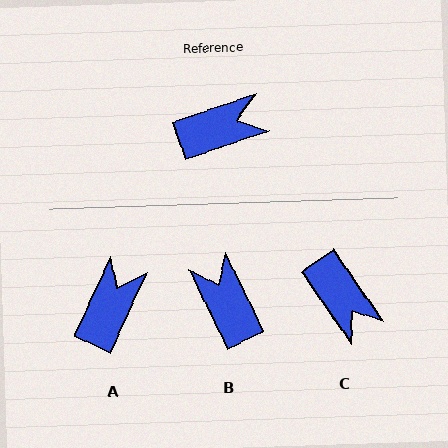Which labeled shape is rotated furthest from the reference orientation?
B, about 97 degrees away.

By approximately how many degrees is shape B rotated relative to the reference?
Approximately 97 degrees counter-clockwise.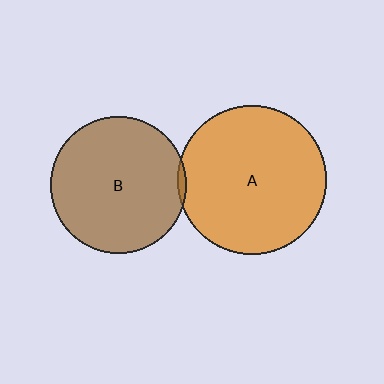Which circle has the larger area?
Circle A (orange).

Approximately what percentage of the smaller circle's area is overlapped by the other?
Approximately 5%.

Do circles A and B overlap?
Yes.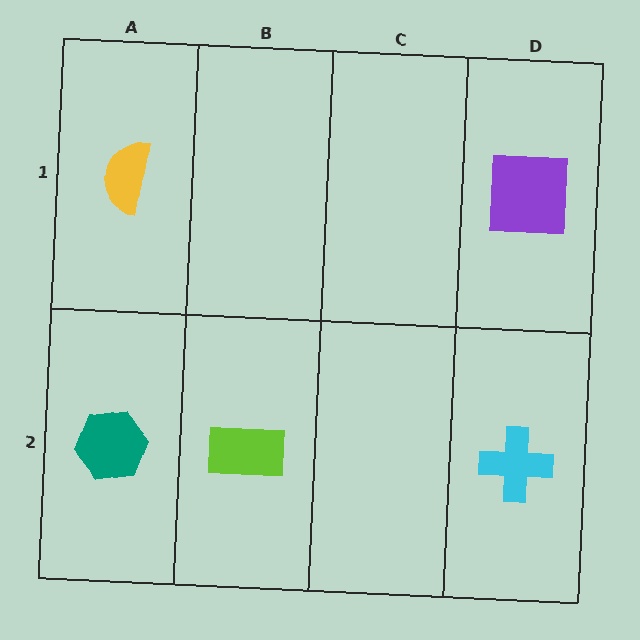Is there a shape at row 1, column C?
No, that cell is empty.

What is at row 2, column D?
A cyan cross.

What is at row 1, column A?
A yellow semicircle.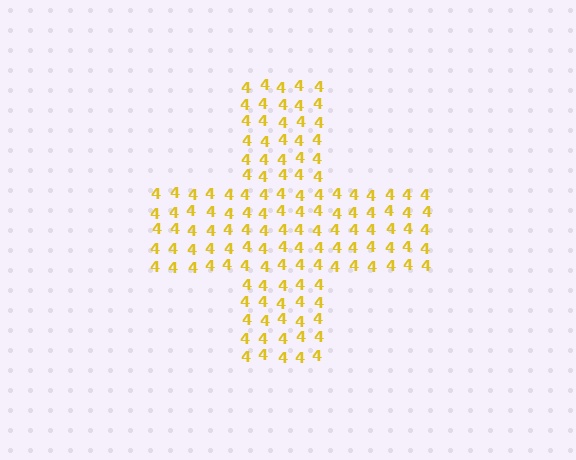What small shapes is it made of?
It is made of small digit 4's.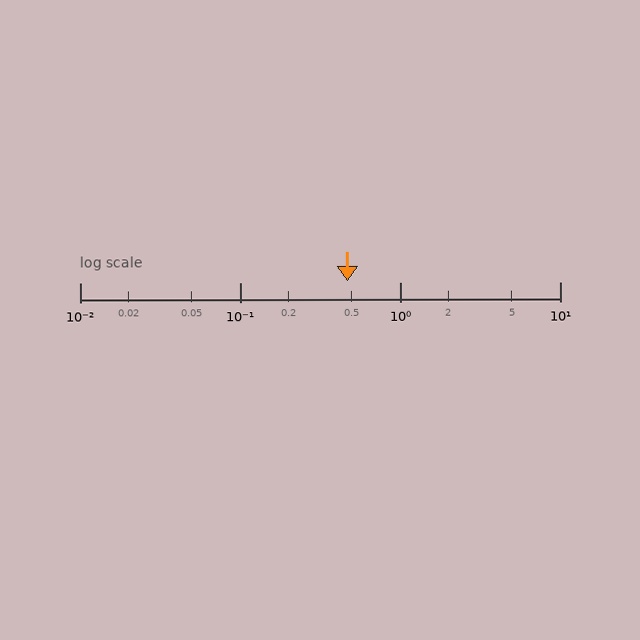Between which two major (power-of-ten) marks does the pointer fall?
The pointer is between 0.1 and 1.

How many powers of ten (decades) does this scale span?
The scale spans 3 decades, from 0.01 to 10.